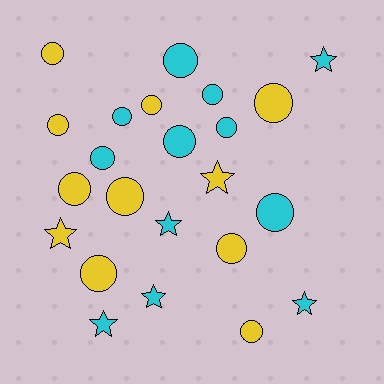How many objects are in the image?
There are 23 objects.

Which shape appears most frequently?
Circle, with 16 objects.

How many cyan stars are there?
There are 5 cyan stars.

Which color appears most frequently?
Cyan, with 12 objects.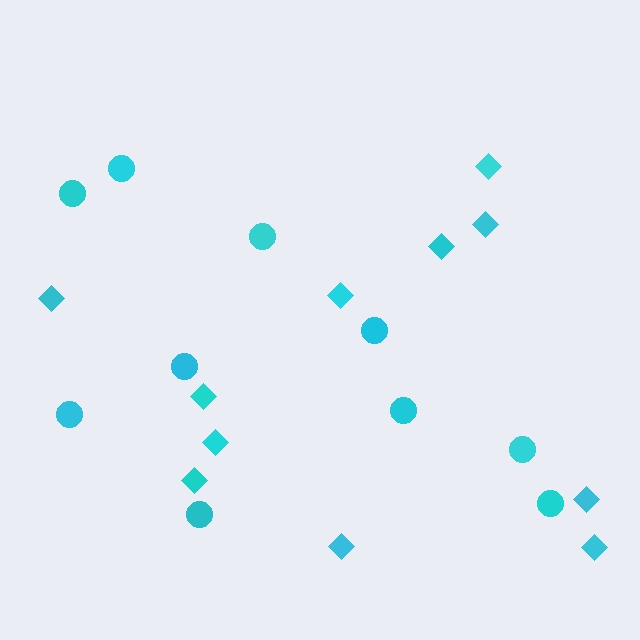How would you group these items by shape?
There are 2 groups: one group of diamonds (11) and one group of circles (10).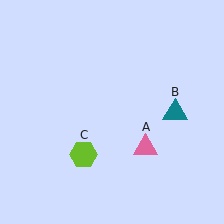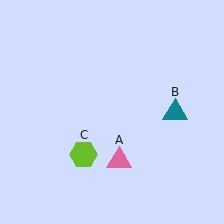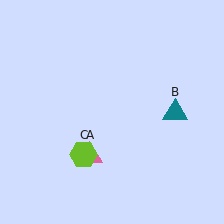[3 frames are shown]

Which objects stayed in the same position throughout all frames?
Teal triangle (object B) and lime hexagon (object C) remained stationary.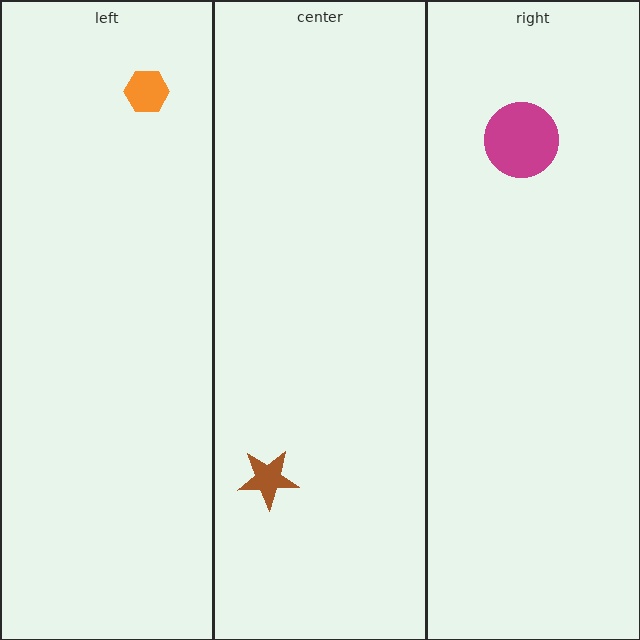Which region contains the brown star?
The center region.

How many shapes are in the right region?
1.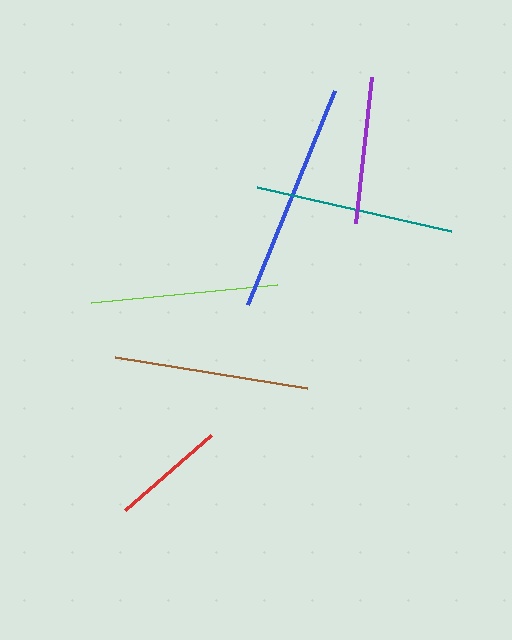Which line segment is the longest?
The blue line is the longest at approximately 231 pixels.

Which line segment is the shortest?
The red line is the shortest at approximately 114 pixels.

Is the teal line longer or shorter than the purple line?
The teal line is longer than the purple line.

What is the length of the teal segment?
The teal segment is approximately 199 pixels long.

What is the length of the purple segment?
The purple segment is approximately 147 pixels long.